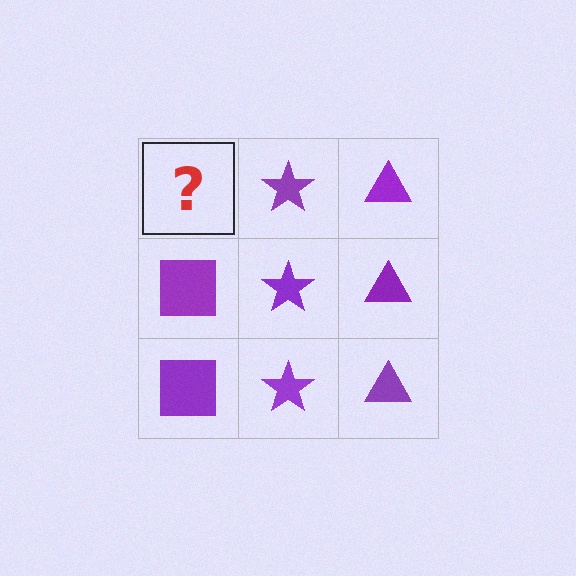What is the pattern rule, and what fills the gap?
The rule is that each column has a consistent shape. The gap should be filled with a purple square.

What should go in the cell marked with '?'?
The missing cell should contain a purple square.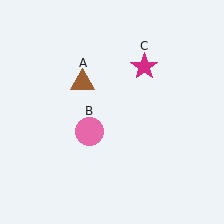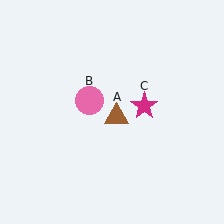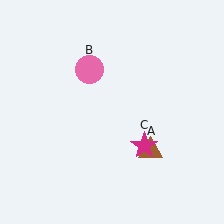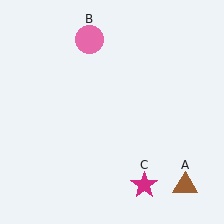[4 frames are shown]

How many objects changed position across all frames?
3 objects changed position: brown triangle (object A), pink circle (object B), magenta star (object C).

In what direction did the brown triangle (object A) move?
The brown triangle (object A) moved down and to the right.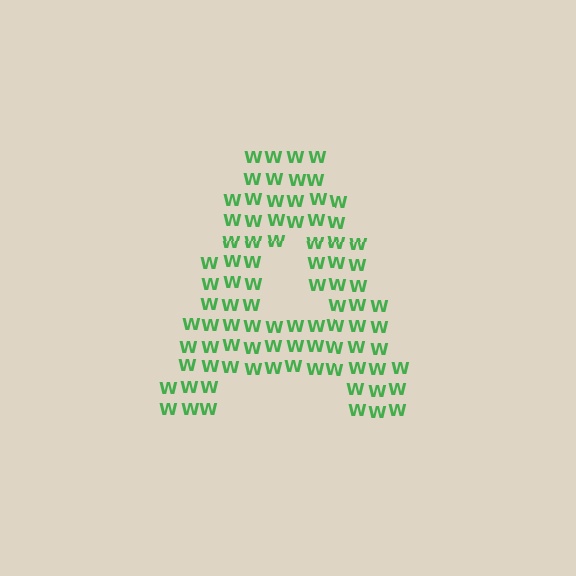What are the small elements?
The small elements are letter W's.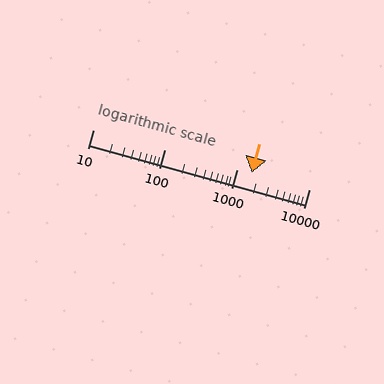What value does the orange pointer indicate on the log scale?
The pointer indicates approximately 1600.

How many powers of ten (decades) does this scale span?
The scale spans 3 decades, from 10 to 10000.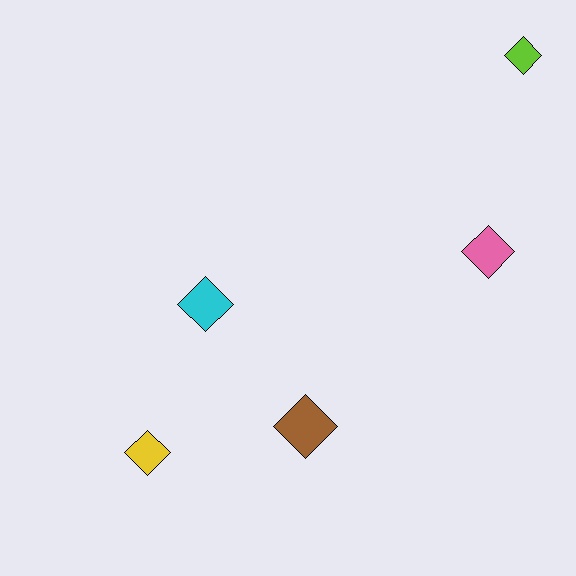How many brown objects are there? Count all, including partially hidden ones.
There is 1 brown object.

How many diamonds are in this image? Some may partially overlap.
There are 5 diamonds.